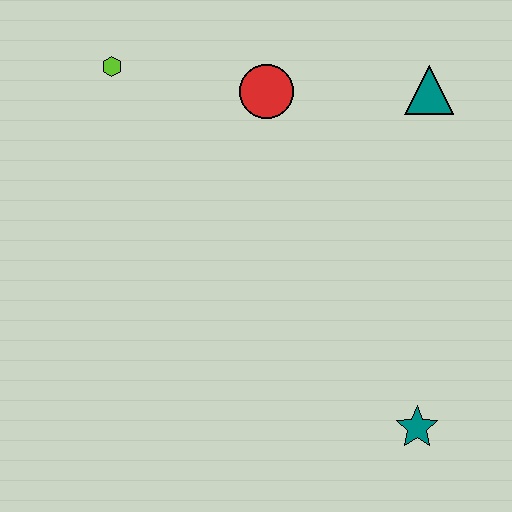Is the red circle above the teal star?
Yes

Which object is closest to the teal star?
The teal triangle is closest to the teal star.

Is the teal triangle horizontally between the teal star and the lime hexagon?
No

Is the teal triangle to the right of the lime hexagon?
Yes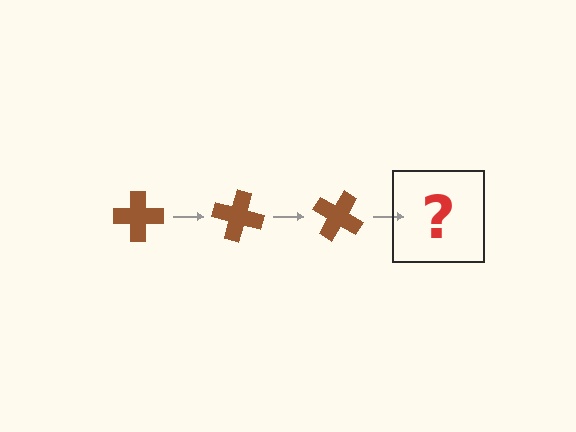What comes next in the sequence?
The next element should be a brown cross rotated 45 degrees.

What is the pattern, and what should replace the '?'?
The pattern is that the cross rotates 15 degrees each step. The '?' should be a brown cross rotated 45 degrees.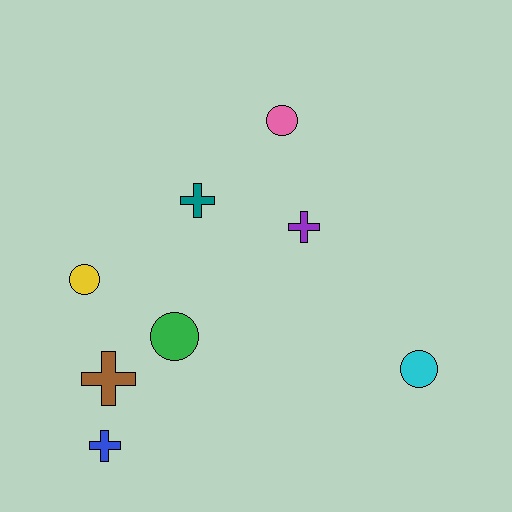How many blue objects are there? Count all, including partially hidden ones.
There is 1 blue object.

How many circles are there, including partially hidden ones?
There are 4 circles.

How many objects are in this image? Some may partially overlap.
There are 8 objects.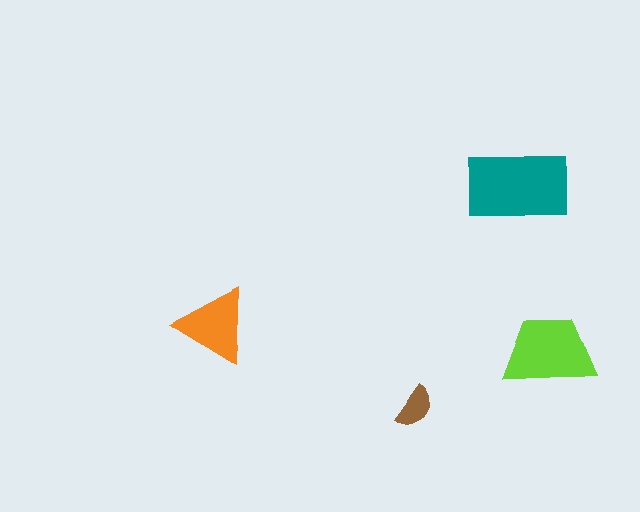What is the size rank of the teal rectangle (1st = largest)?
1st.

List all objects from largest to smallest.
The teal rectangle, the lime trapezoid, the orange triangle, the brown semicircle.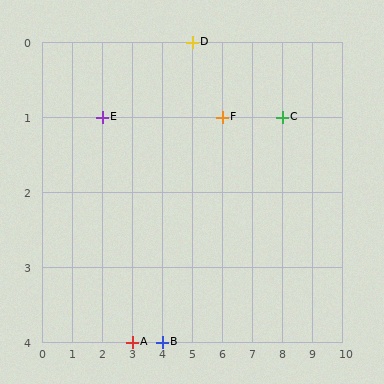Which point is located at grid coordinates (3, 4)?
Point A is at (3, 4).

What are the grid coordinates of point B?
Point B is at grid coordinates (4, 4).